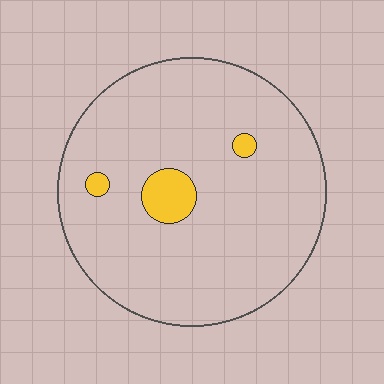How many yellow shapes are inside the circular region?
3.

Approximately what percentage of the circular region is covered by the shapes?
Approximately 5%.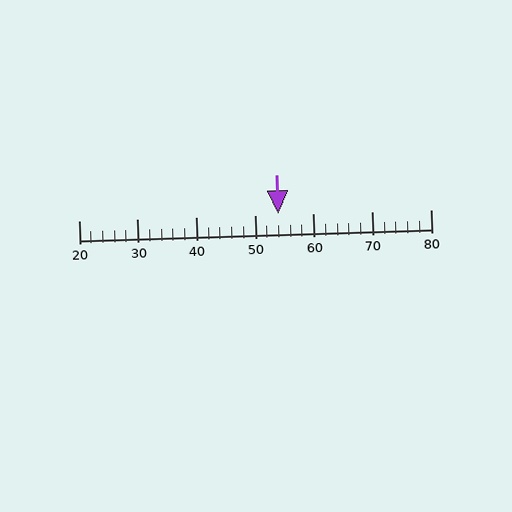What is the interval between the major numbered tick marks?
The major tick marks are spaced 10 units apart.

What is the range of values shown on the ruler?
The ruler shows values from 20 to 80.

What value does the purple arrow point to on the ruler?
The purple arrow points to approximately 54.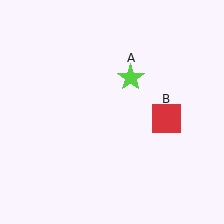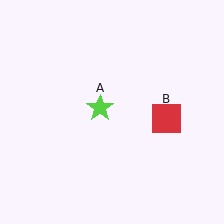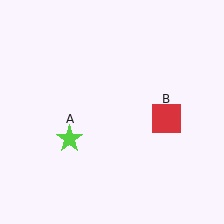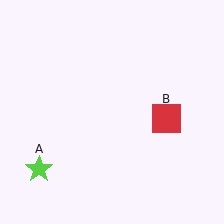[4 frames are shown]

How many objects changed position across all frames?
1 object changed position: lime star (object A).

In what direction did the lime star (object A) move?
The lime star (object A) moved down and to the left.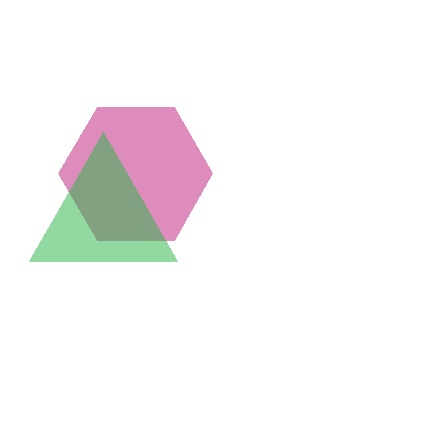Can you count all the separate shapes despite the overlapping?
Yes, there are 2 separate shapes.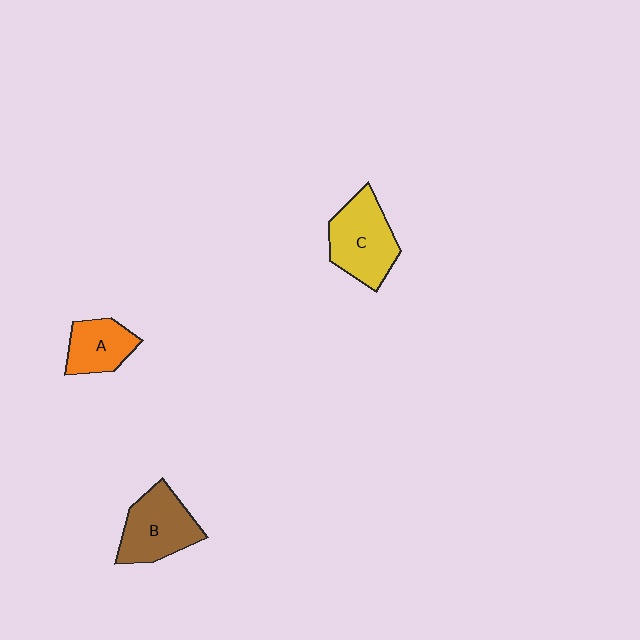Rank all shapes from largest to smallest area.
From largest to smallest: C (yellow), B (brown), A (orange).